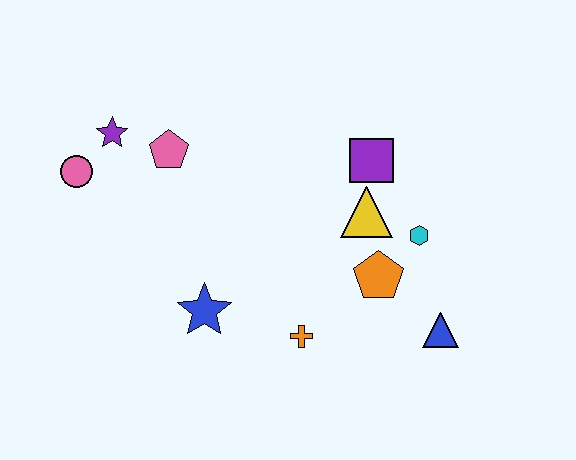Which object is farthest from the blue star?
The blue triangle is farthest from the blue star.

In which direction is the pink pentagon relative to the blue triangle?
The pink pentagon is to the left of the blue triangle.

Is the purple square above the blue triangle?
Yes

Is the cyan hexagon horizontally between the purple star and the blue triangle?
Yes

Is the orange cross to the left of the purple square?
Yes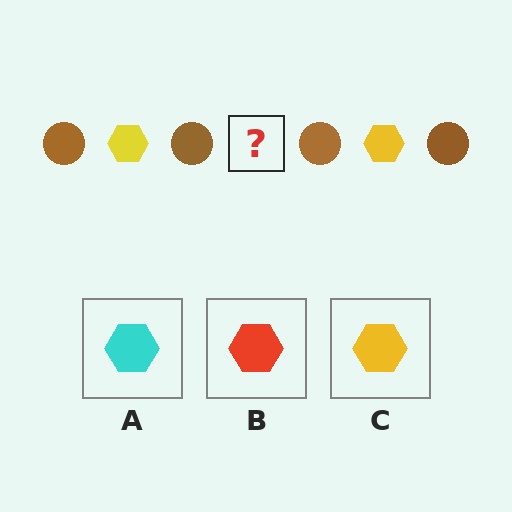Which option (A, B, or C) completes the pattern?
C.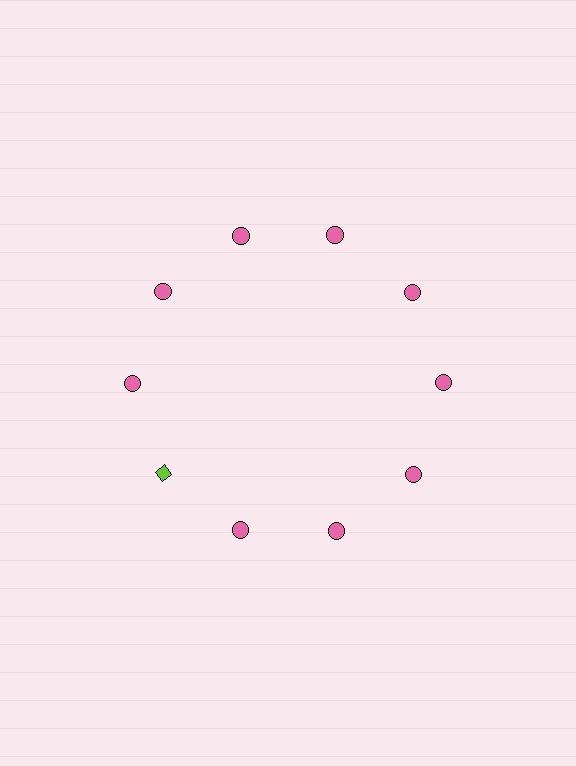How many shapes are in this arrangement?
There are 10 shapes arranged in a ring pattern.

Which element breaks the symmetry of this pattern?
The lime diamond at roughly the 8 o'clock position breaks the symmetry. All other shapes are pink circles.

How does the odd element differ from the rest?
It differs in both color (lime instead of pink) and shape (diamond instead of circle).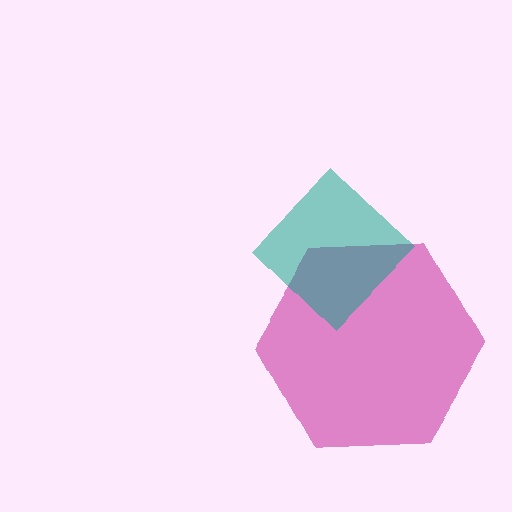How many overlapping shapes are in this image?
There are 2 overlapping shapes in the image.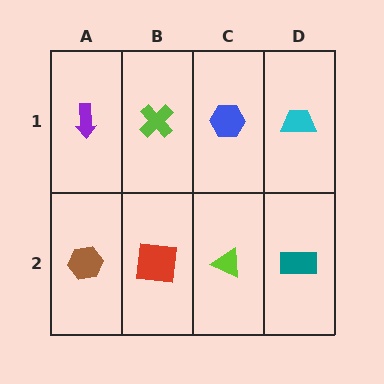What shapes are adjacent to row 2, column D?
A cyan trapezoid (row 1, column D), a lime triangle (row 2, column C).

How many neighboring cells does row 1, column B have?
3.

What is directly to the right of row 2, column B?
A lime triangle.